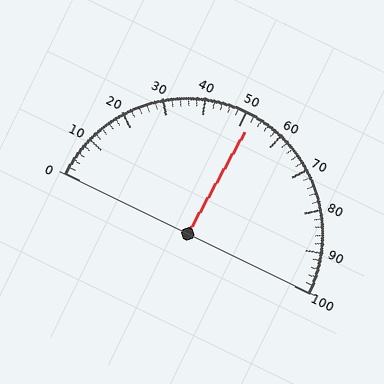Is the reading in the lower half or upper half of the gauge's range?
The reading is in the upper half of the range (0 to 100).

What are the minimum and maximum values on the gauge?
The gauge ranges from 0 to 100.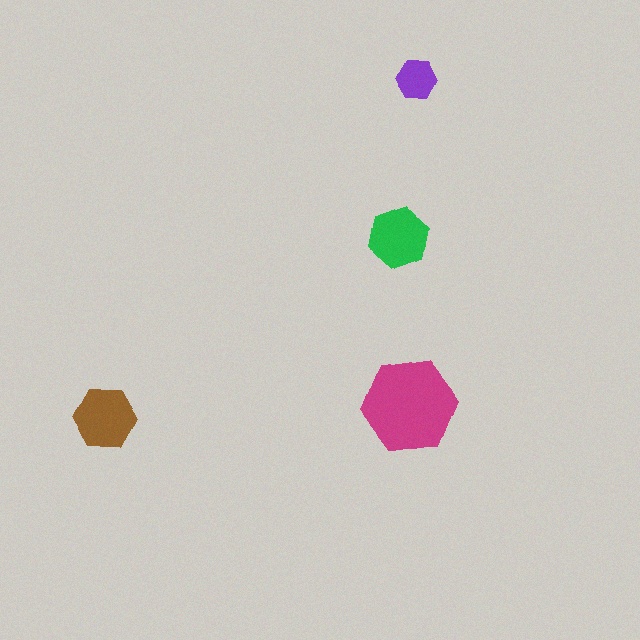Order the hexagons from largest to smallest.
the magenta one, the brown one, the green one, the purple one.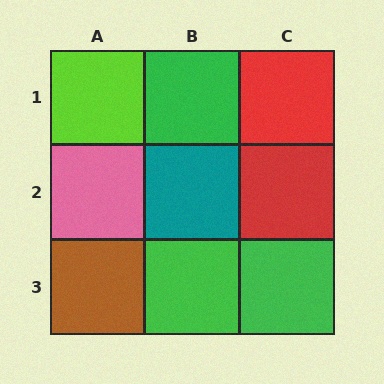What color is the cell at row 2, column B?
Teal.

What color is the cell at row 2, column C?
Red.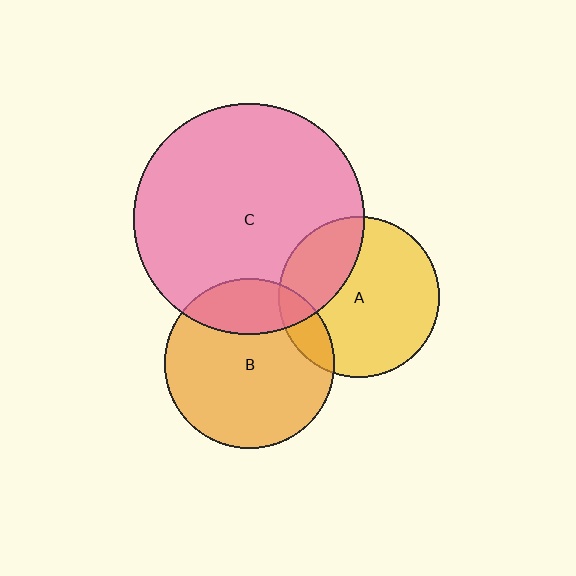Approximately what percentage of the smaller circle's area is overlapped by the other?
Approximately 30%.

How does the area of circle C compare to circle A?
Approximately 2.1 times.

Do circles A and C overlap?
Yes.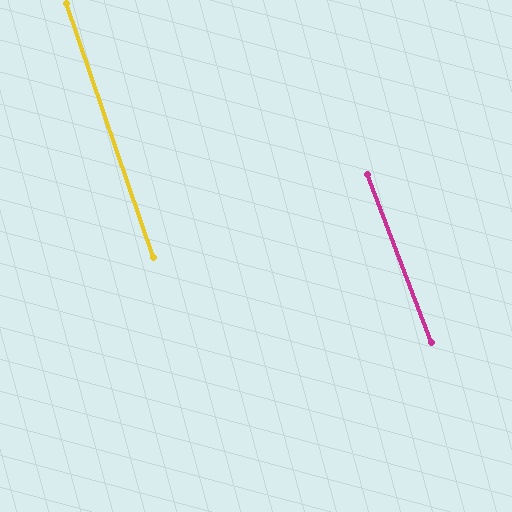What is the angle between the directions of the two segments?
Approximately 2 degrees.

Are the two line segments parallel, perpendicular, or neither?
Parallel — their directions differ by only 1.9°.